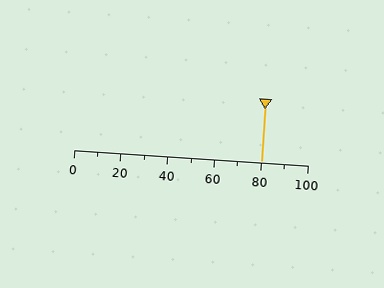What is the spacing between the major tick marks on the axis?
The major ticks are spaced 20 apart.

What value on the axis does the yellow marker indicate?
The marker indicates approximately 80.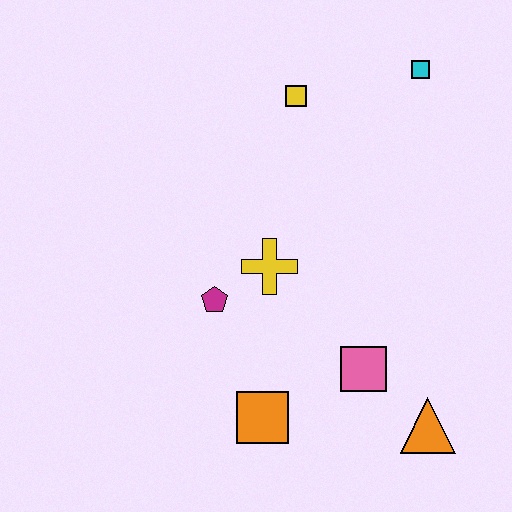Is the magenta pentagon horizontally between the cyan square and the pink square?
No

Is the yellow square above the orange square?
Yes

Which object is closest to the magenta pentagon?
The yellow cross is closest to the magenta pentagon.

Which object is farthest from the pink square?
The cyan square is farthest from the pink square.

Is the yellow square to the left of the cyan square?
Yes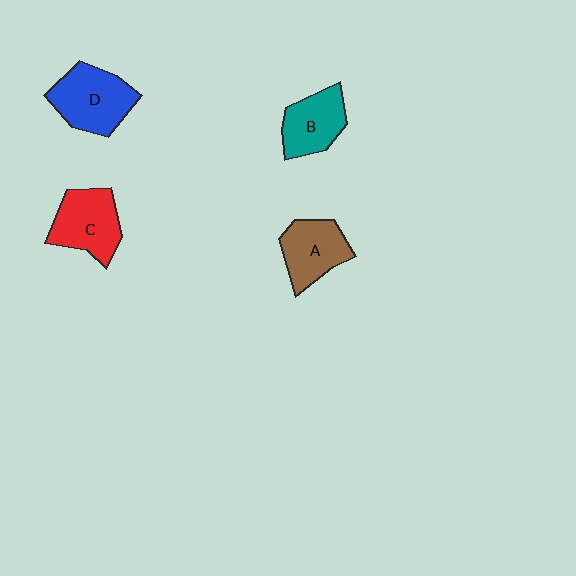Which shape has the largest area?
Shape D (blue).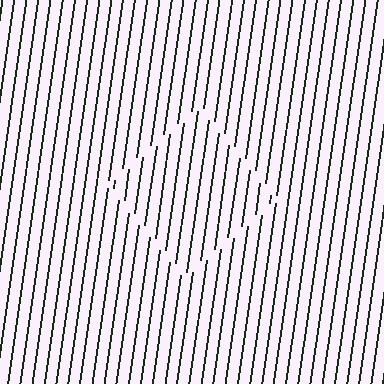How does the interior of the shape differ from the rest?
The interior of the shape contains the same grating, shifted by half a period — the contour is defined by the phase discontinuity where line-ends from the inner and outer gratings abut.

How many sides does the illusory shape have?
4 sides — the line-ends trace a square.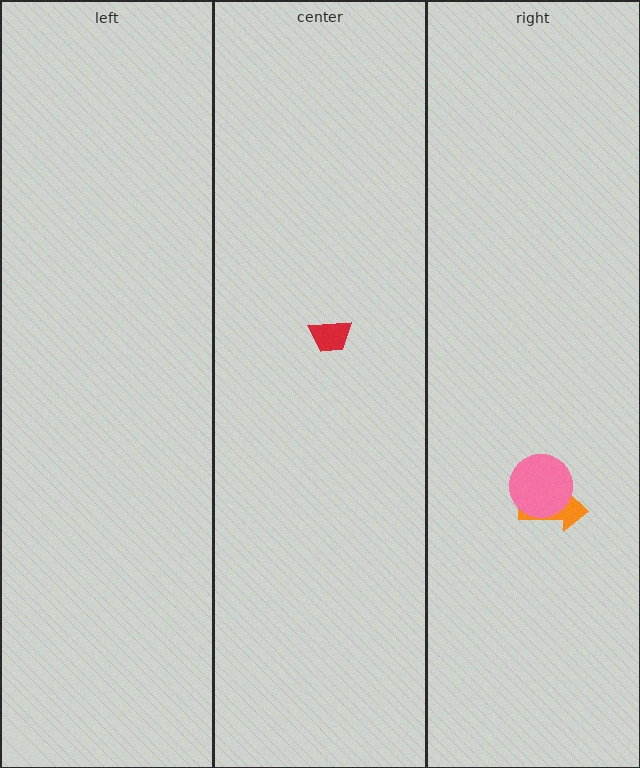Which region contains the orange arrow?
The right region.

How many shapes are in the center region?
1.